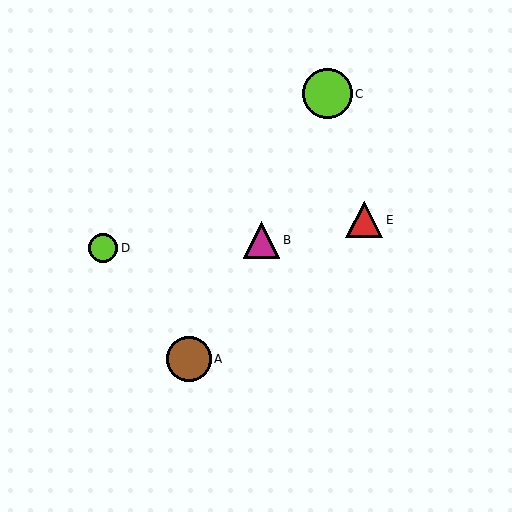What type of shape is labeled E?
Shape E is a red triangle.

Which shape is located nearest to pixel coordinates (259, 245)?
The magenta triangle (labeled B) at (261, 240) is nearest to that location.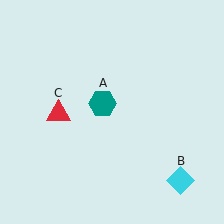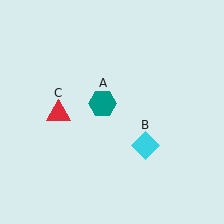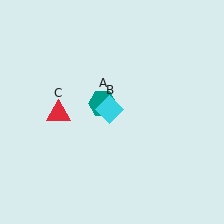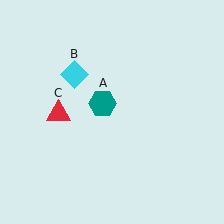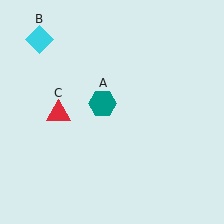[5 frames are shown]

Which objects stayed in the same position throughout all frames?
Teal hexagon (object A) and red triangle (object C) remained stationary.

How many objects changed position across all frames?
1 object changed position: cyan diamond (object B).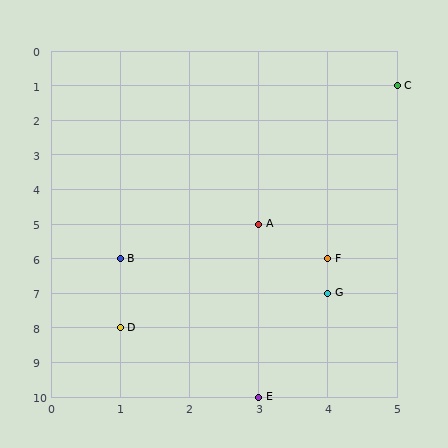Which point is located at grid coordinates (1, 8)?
Point D is at (1, 8).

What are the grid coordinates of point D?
Point D is at grid coordinates (1, 8).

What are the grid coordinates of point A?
Point A is at grid coordinates (3, 5).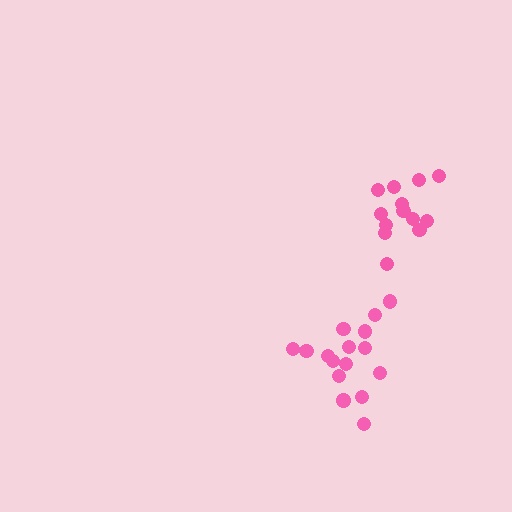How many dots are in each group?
Group 1: 13 dots, Group 2: 16 dots (29 total).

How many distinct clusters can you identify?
There are 2 distinct clusters.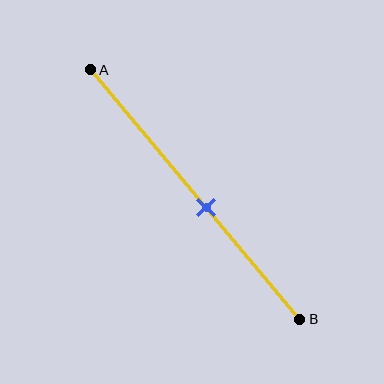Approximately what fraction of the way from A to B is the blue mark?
The blue mark is approximately 55% of the way from A to B.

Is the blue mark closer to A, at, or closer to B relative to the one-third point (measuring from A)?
The blue mark is closer to point B than the one-third point of segment AB.